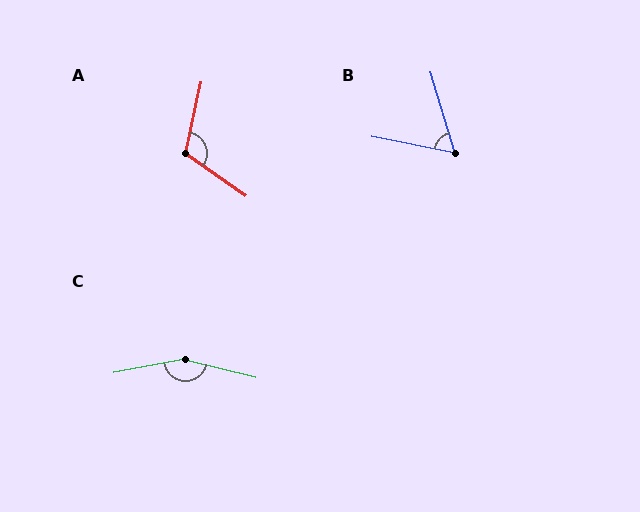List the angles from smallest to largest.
B (62°), A (113°), C (156°).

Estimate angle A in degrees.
Approximately 113 degrees.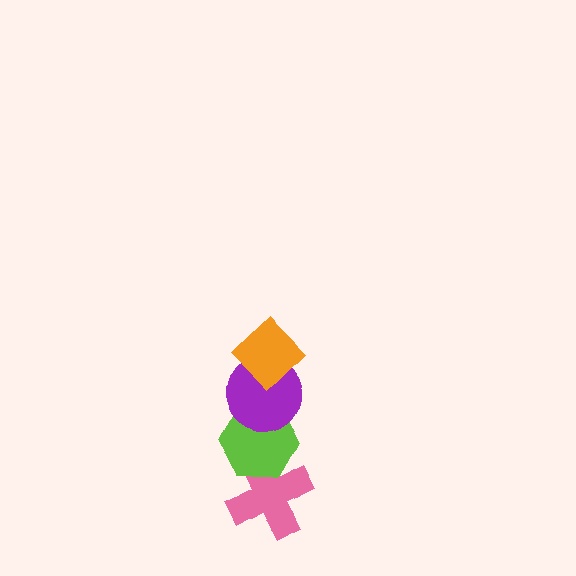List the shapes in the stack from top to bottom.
From top to bottom: the orange diamond, the purple circle, the lime hexagon, the pink cross.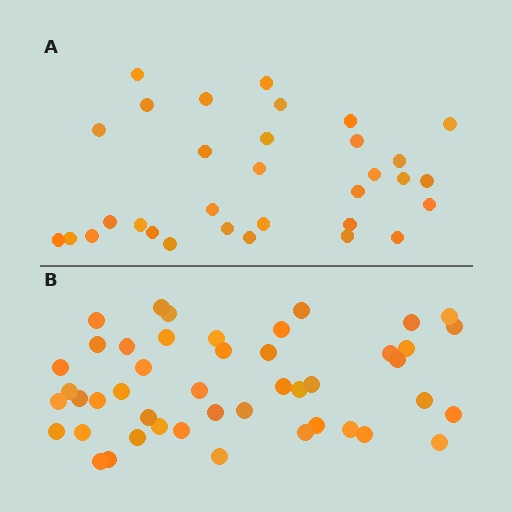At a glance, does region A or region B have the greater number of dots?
Region B (the bottom region) has more dots.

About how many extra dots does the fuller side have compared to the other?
Region B has approximately 15 more dots than region A.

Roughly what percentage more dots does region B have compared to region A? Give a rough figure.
About 45% more.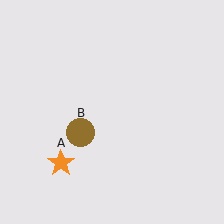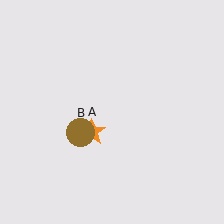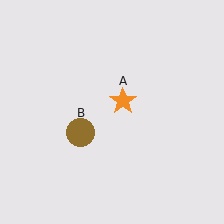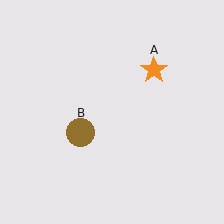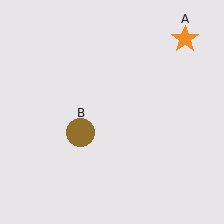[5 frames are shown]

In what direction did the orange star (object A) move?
The orange star (object A) moved up and to the right.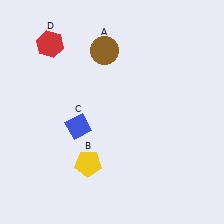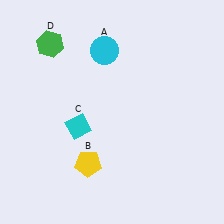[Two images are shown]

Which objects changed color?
A changed from brown to cyan. C changed from blue to cyan. D changed from red to green.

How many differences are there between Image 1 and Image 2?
There are 3 differences between the two images.